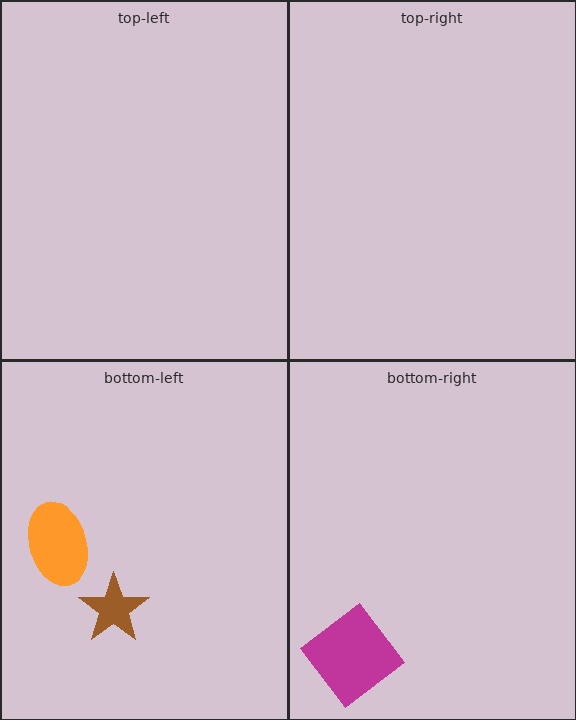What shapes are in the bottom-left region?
The brown star, the orange ellipse.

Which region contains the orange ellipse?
The bottom-left region.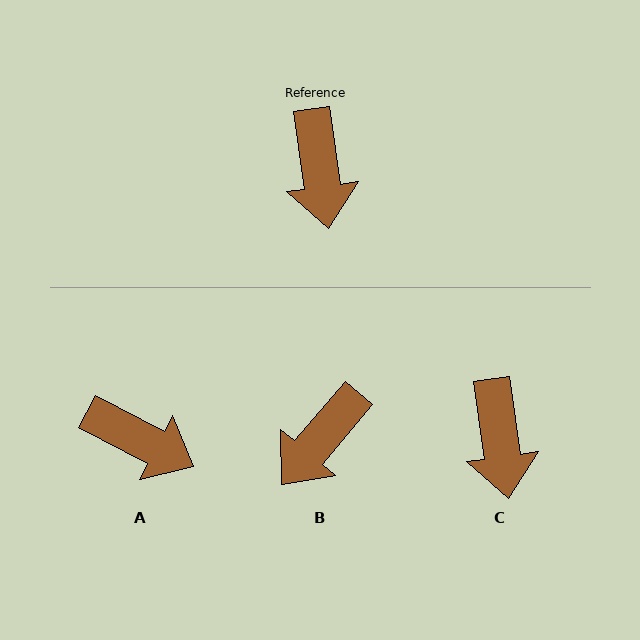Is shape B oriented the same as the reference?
No, it is off by about 48 degrees.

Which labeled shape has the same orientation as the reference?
C.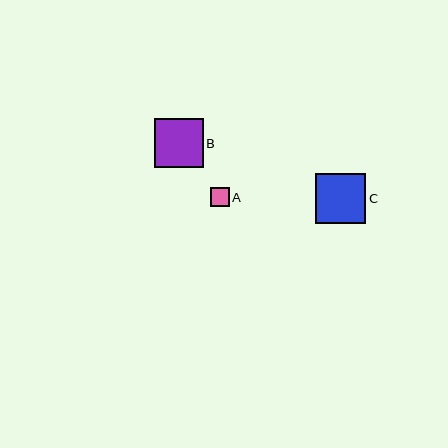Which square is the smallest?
Square A is the smallest with a size of approximately 19 pixels.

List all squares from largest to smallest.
From largest to smallest: C, B, A.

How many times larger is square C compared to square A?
Square C is approximately 2.6 times the size of square A.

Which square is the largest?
Square C is the largest with a size of approximately 51 pixels.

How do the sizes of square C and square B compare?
Square C and square B are approximately the same size.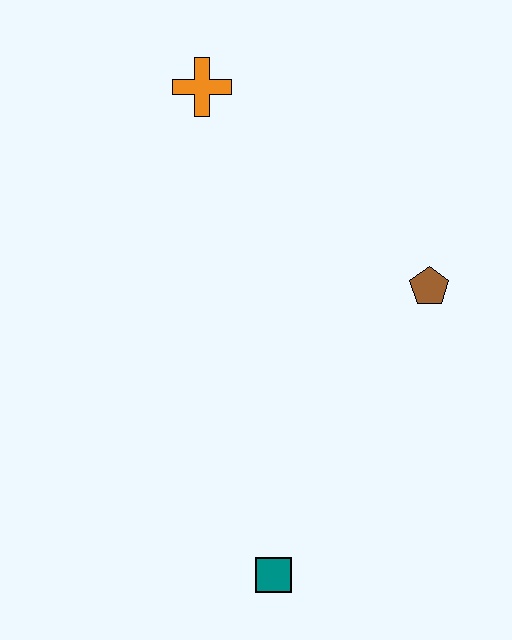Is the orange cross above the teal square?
Yes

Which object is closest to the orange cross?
The brown pentagon is closest to the orange cross.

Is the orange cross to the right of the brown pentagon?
No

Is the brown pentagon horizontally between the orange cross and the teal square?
No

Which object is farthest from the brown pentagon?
The teal square is farthest from the brown pentagon.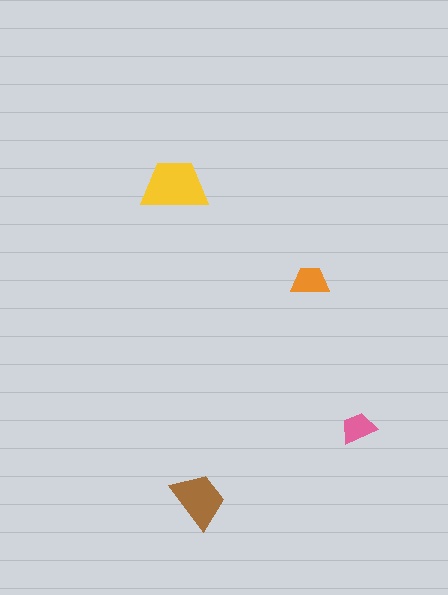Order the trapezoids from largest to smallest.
the yellow one, the brown one, the orange one, the pink one.